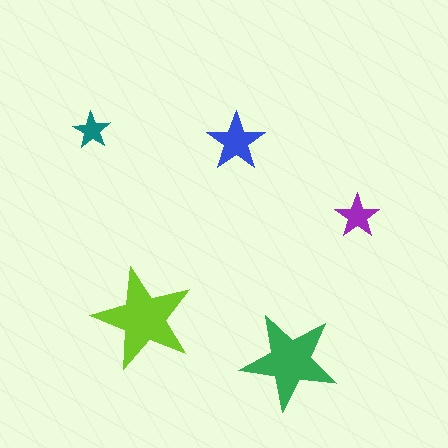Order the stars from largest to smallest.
the lime one, the green one, the blue one, the purple one, the teal one.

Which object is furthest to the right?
The purple star is rightmost.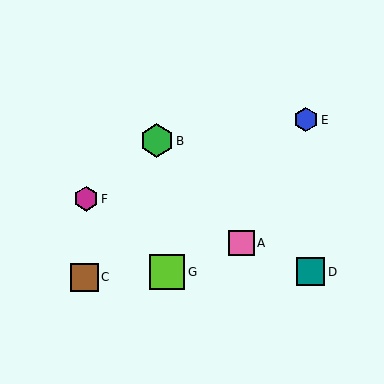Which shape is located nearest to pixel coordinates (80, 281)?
The brown square (labeled C) at (84, 277) is nearest to that location.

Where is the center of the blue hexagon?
The center of the blue hexagon is at (306, 120).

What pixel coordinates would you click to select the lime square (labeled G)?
Click at (167, 272) to select the lime square G.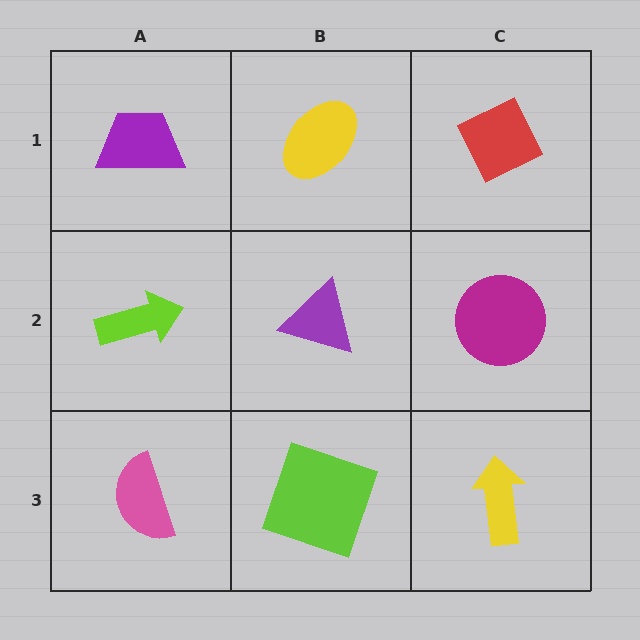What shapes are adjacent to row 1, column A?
A lime arrow (row 2, column A), a yellow ellipse (row 1, column B).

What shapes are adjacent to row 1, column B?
A purple triangle (row 2, column B), a purple trapezoid (row 1, column A), a red diamond (row 1, column C).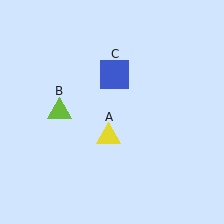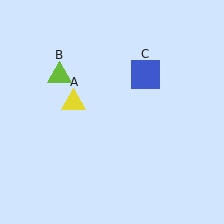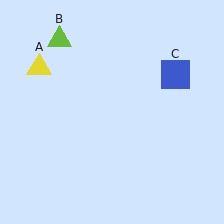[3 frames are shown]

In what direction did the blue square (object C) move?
The blue square (object C) moved right.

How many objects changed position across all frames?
3 objects changed position: yellow triangle (object A), lime triangle (object B), blue square (object C).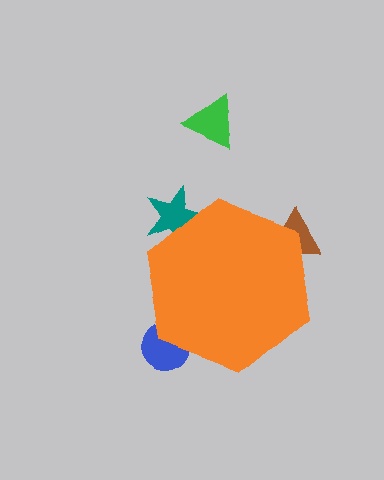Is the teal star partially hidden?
Yes, the teal star is partially hidden behind the orange hexagon.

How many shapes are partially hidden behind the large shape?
3 shapes are partially hidden.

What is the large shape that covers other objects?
An orange hexagon.